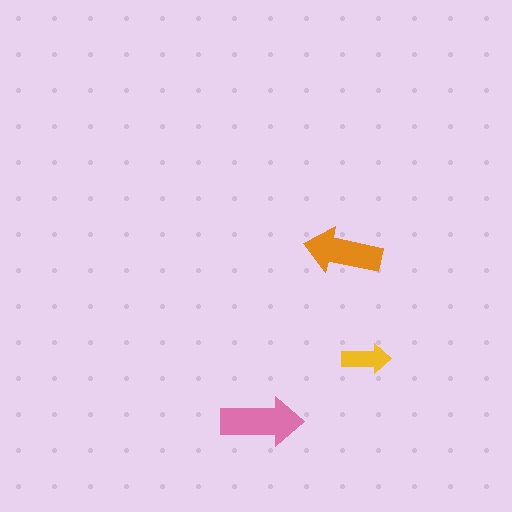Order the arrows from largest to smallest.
the pink one, the orange one, the yellow one.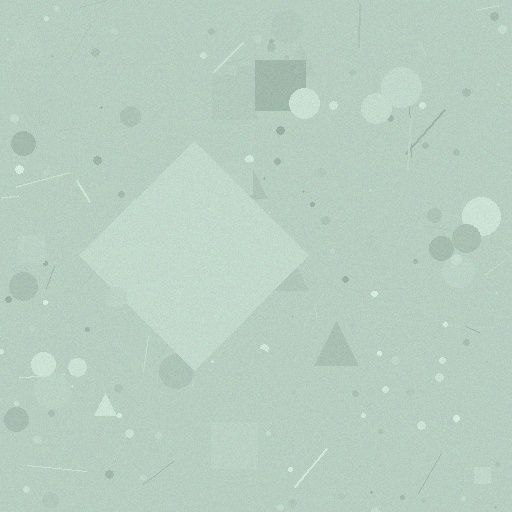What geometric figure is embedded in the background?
A diamond is embedded in the background.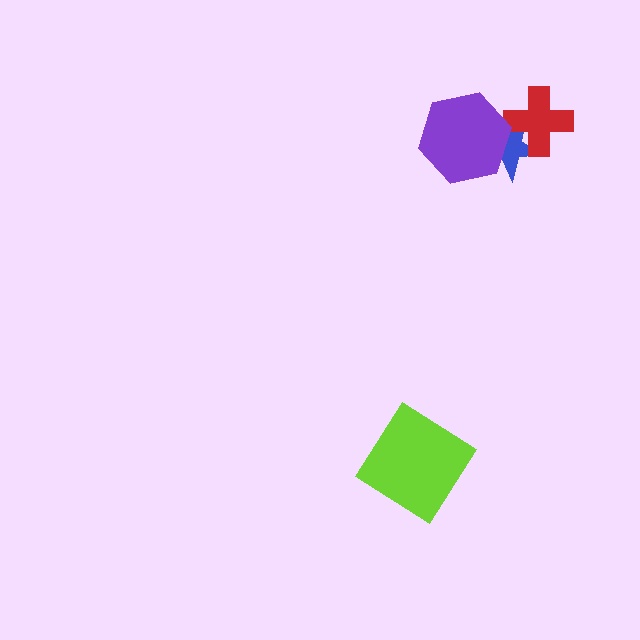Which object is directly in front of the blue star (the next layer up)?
The red cross is directly in front of the blue star.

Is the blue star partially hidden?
Yes, it is partially covered by another shape.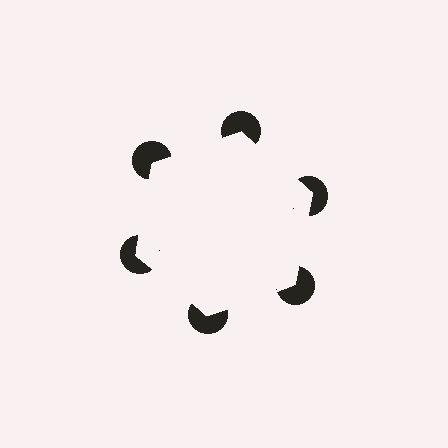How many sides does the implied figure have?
6 sides.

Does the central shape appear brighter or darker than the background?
It typically appears slightly brighter than the background, even though no actual brightness change is drawn.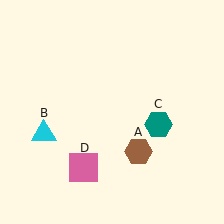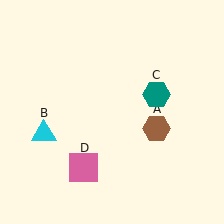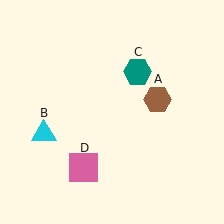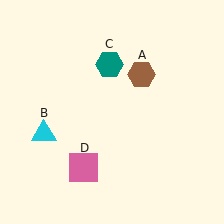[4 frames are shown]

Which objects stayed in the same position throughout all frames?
Cyan triangle (object B) and pink square (object D) remained stationary.